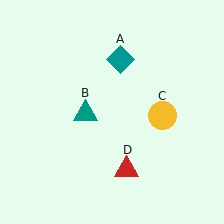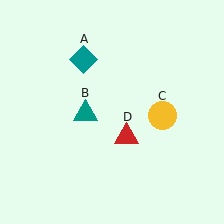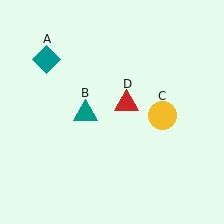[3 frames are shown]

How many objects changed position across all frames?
2 objects changed position: teal diamond (object A), red triangle (object D).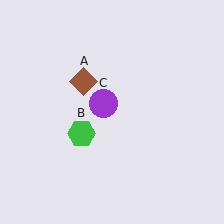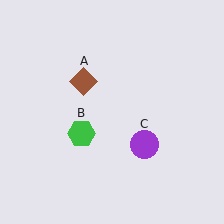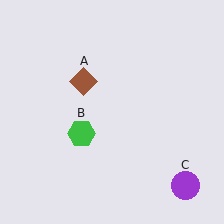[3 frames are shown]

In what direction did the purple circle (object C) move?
The purple circle (object C) moved down and to the right.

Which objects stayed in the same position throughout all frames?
Brown diamond (object A) and green hexagon (object B) remained stationary.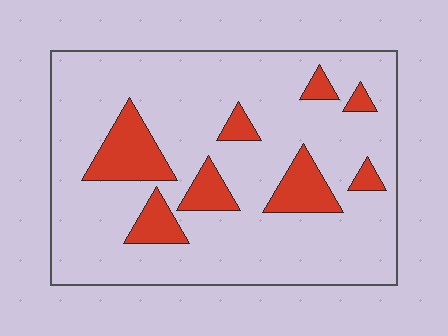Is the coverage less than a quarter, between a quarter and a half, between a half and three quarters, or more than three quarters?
Less than a quarter.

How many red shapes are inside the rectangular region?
8.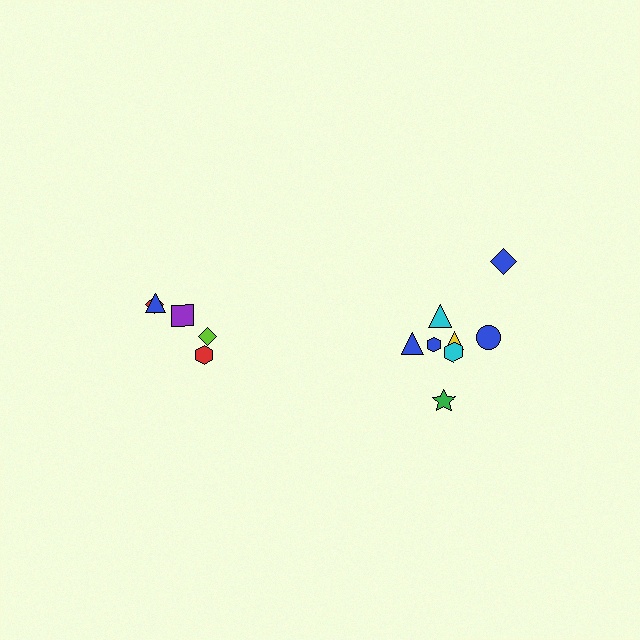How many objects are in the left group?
There are 5 objects.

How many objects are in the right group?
There are 8 objects.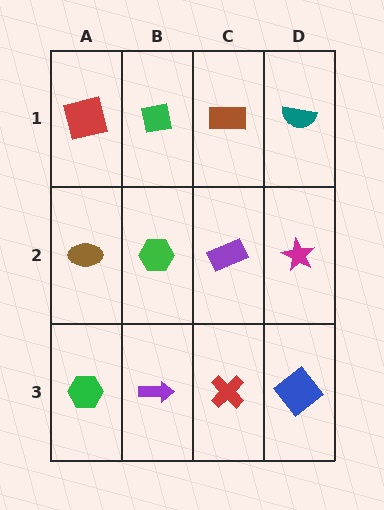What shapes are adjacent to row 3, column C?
A purple rectangle (row 2, column C), a purple arrow (row 3, column B), a blue diamond (row 3, column D).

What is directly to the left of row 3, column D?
A red cross.